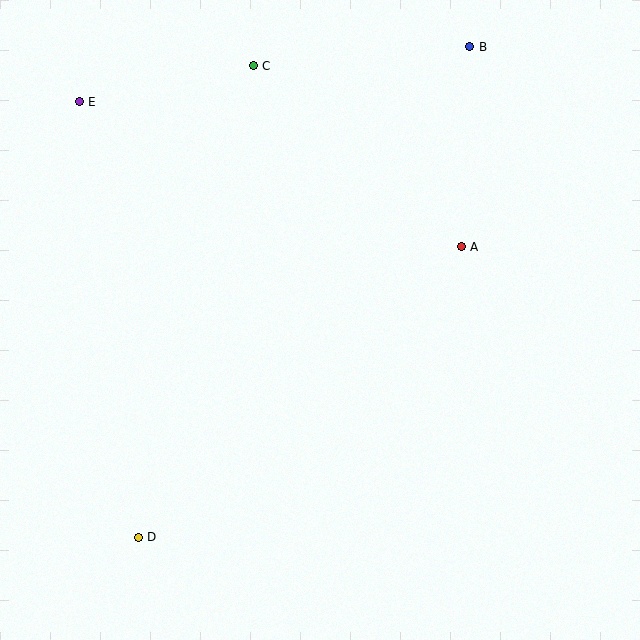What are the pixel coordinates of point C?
Point C is at (253, 66).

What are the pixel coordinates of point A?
Point A is at (461, 247).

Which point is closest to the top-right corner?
Point B is closest to the top-right corner.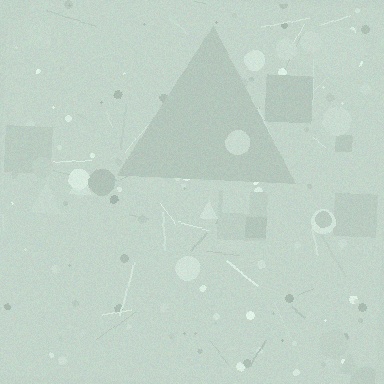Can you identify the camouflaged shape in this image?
The camouflaged shape is a triangle.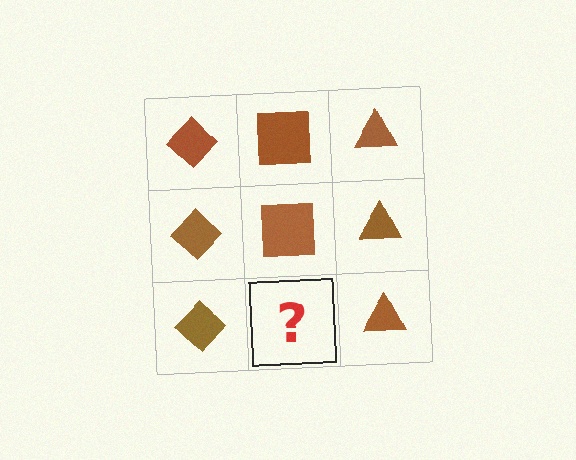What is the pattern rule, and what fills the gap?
The rule is that each column has a consistent shape. The gap should be filled with a brown square.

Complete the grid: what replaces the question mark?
The question mark should be replaced with a brown square.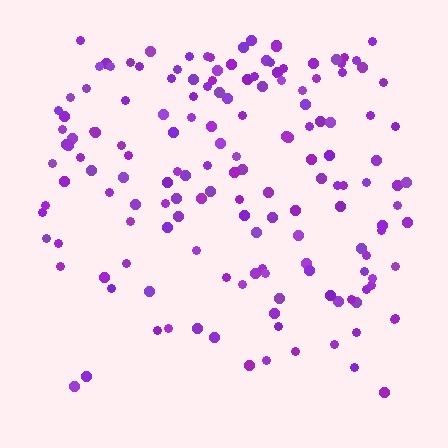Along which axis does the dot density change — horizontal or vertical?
Vertical.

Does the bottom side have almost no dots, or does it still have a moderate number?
Still a moderate number, just noticeably fewer than the top.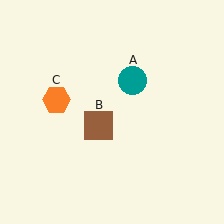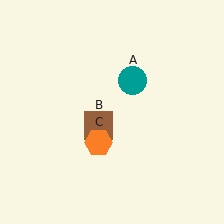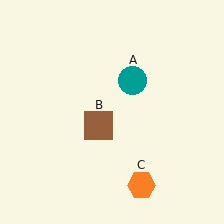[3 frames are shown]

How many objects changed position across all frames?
1 object changed position: orange hexagon (object C).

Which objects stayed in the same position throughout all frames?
Teal circle (object A) and brown square (object B) remained stationary.